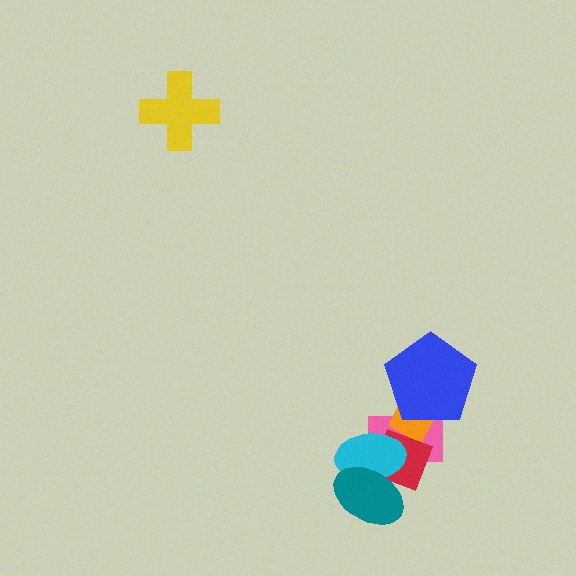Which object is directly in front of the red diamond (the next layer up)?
The cyan ellipse is directly in front of the red diamond.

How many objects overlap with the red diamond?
4 objects overlap with the red diamond.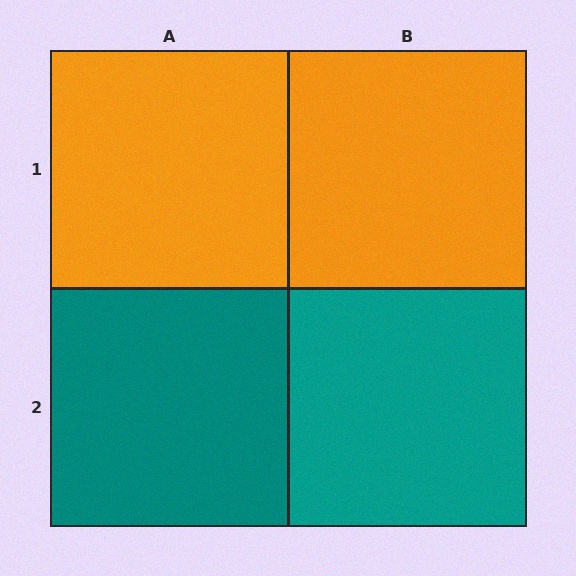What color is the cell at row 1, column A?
Orange.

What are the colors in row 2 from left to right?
Teal, teal.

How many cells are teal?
2 cells are teal.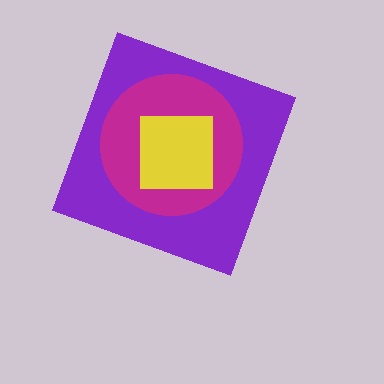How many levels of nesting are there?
3.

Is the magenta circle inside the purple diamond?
Yes.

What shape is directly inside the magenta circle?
The yellow square.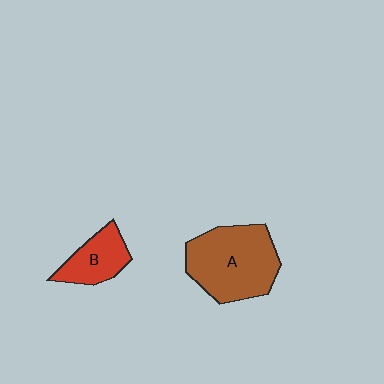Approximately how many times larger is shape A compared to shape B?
Approximately 2.1 times.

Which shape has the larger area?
Shape A (brown).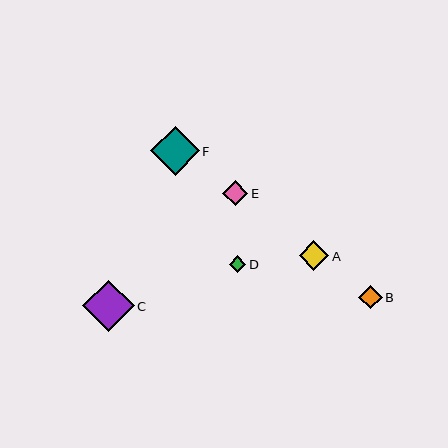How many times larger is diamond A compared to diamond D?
Diamond A is approximately 1.8 times the size of diamond D.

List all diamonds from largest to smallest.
From largest to smallest: C, F, A, E, B, D.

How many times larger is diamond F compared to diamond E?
Diamond F is approximately 1.9 times the size of diamond E.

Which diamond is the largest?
Diamond C is the largest with a size of approximately 51 pixels.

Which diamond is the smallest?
Diamond D is the smallest with a size of approximately 16 pixels.